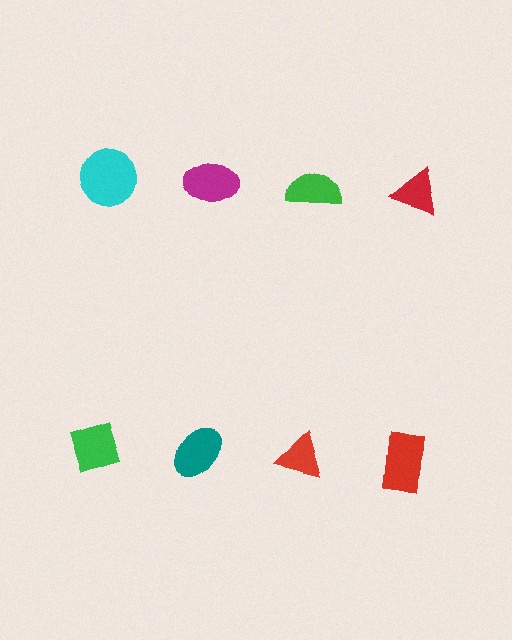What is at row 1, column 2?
A magenta ellipse.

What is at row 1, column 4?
A red triangle.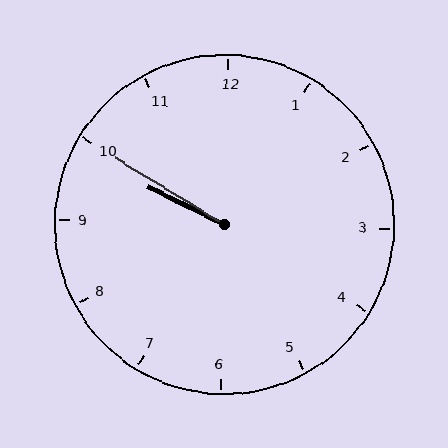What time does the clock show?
9:50.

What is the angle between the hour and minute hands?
Approximately 5 degrees.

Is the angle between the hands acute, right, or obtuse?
It is acute.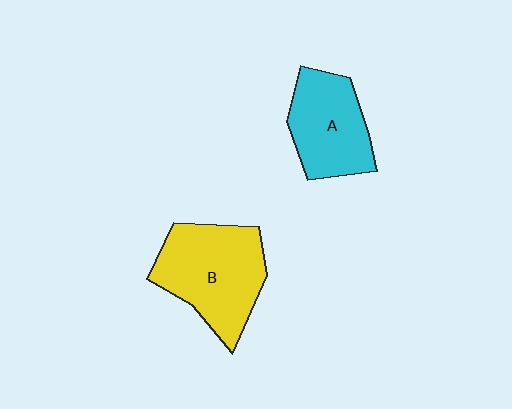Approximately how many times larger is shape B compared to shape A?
Approximately 1.3 times.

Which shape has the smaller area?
Shape A (cyan).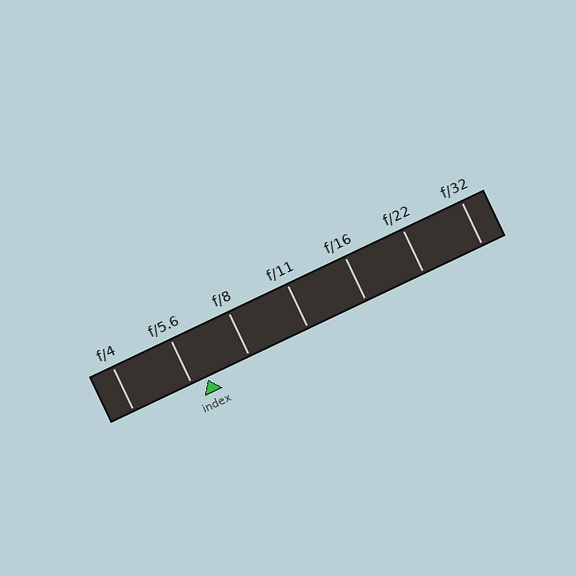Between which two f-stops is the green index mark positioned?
The index mark is between f/5.6 and f/8.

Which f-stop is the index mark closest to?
The index mark is closest to f/5.6.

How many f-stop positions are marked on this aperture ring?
There are 7 f-stop positions marked.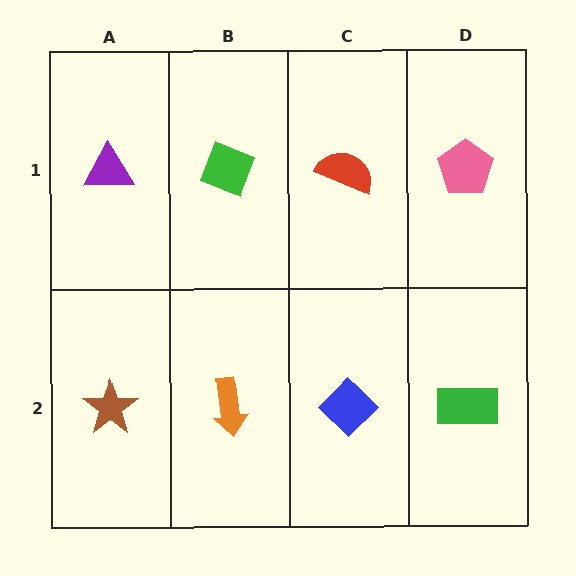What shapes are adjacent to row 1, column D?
A green rectangle (row 2, column D), a red semicircle (row 1, column C).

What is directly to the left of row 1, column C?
A green diamond.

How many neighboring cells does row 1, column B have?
3.